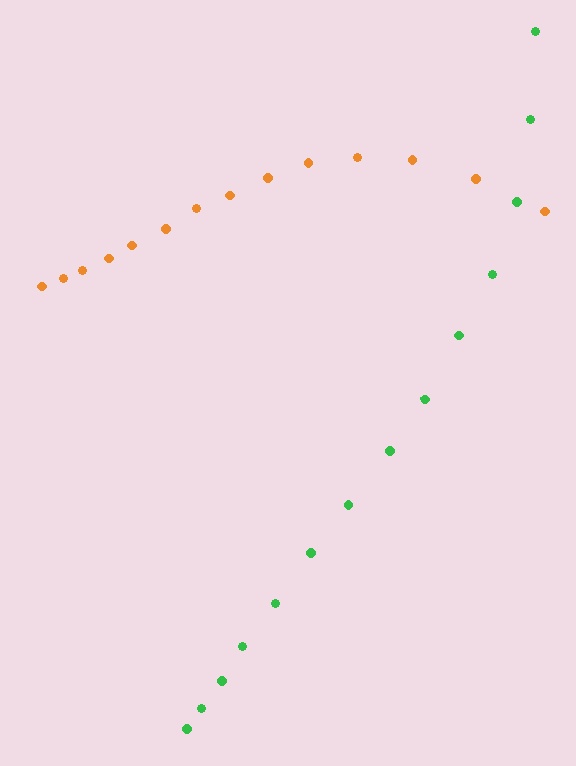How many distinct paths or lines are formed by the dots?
There are 2 distinct paths.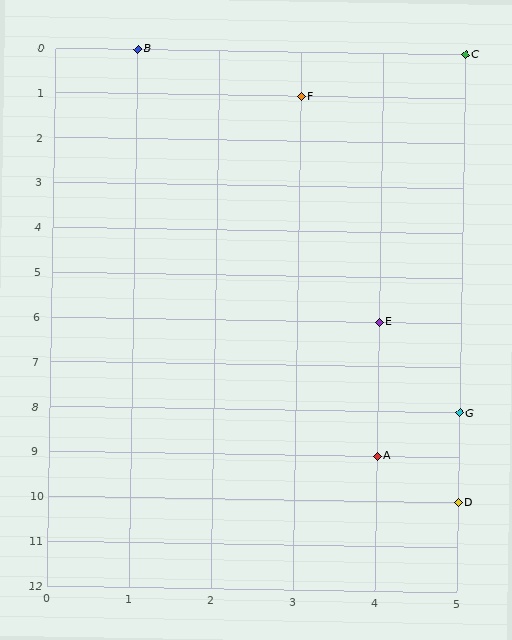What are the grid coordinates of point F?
Point F is at grid coordinates (3, 1).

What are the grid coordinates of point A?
Point A is at grid coordinates (4, 9).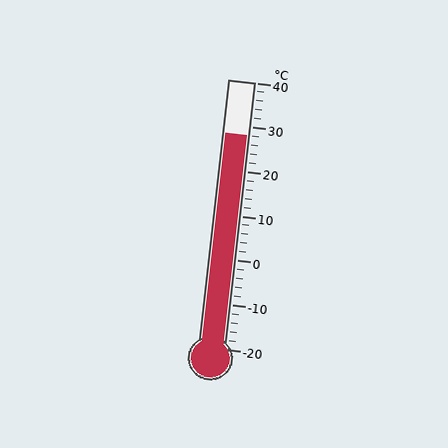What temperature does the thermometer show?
The thermometer shows approximately 28°C.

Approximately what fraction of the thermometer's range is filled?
The thermometer is filled to approximately 80% of its range.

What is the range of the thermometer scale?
The thermometer scale ranges from -20°C to 40°C.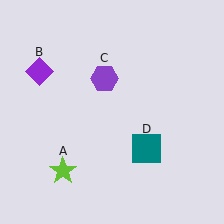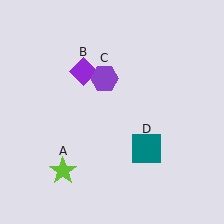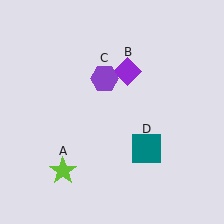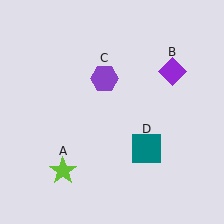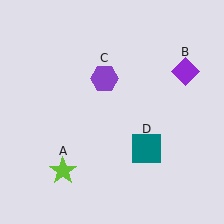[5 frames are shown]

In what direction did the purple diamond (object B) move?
The purple diamond (object B) moved right.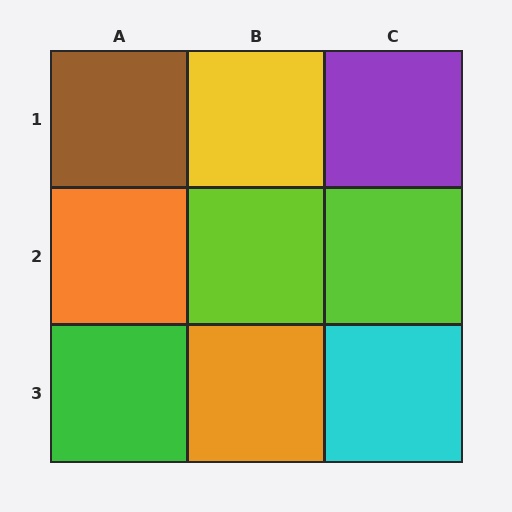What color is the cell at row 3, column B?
Orange.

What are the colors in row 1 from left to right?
Brown, yellow, purple.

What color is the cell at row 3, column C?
Cyan.